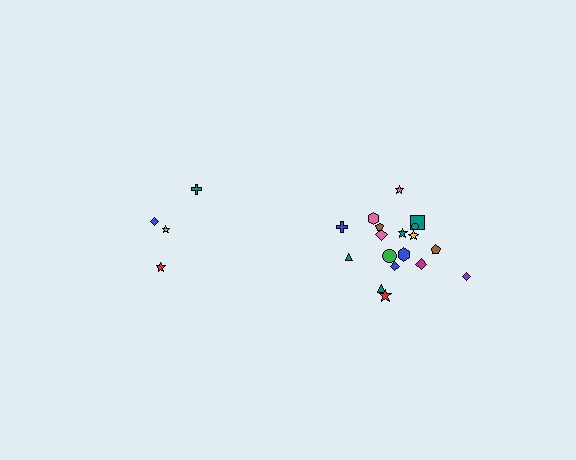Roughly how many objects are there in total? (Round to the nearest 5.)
Roughly 20 objects in total.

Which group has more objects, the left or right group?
The right group.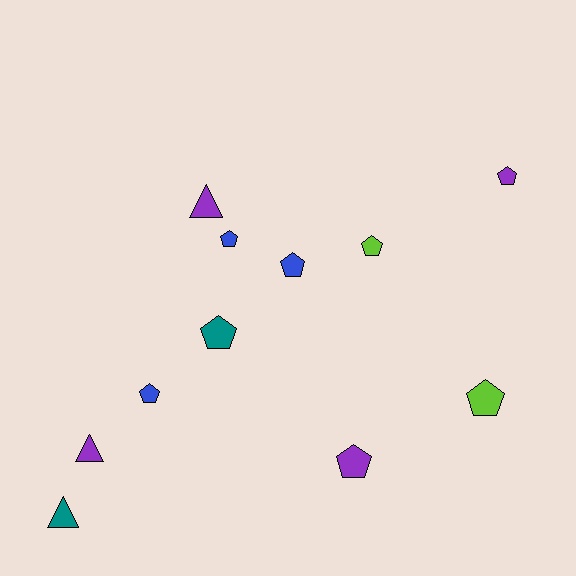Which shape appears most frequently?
Pentagon, with 8 objects.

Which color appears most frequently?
Purple, with 4 objects.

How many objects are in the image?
There are 11 objects.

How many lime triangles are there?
There are no lime triangles.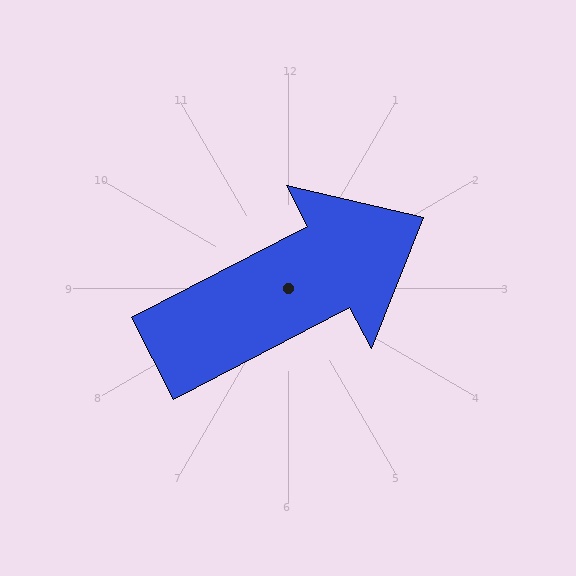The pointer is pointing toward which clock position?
Roughly 2 o'clock.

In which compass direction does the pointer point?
Northeast.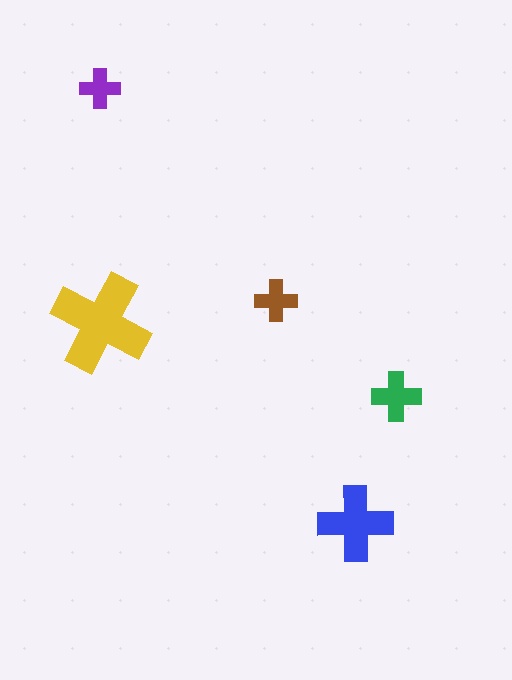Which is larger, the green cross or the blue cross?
The blue one.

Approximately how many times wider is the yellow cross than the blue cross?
About 1.5 times wider.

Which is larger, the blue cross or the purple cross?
The blue one.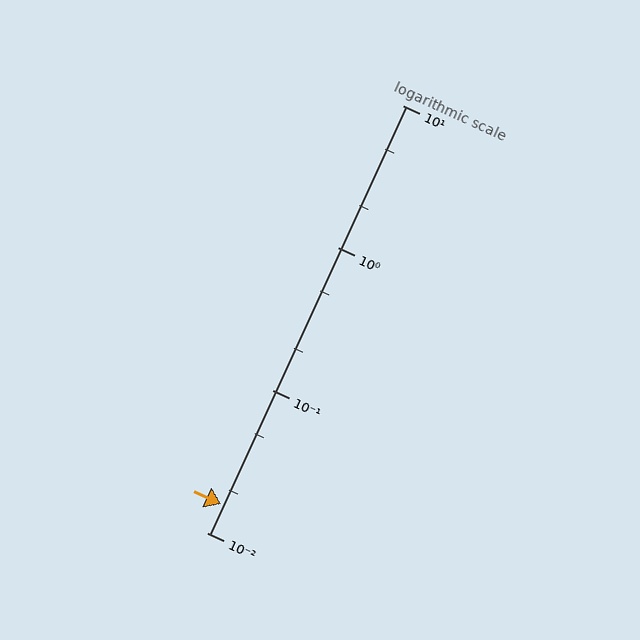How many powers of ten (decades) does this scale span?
The scale spans 3 decades, from 0.01 to 10.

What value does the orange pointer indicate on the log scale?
The pointer indicates approximately 0.016.